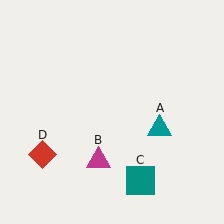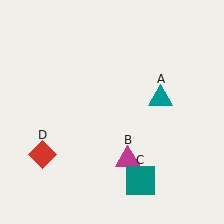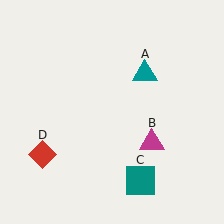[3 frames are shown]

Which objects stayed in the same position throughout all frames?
Teal square (object C) and red diamond (object D) remained stationary.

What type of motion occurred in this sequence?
The teal triangle (object A), magenta triangle (object B) rotated counterclockwise around the center of the scene.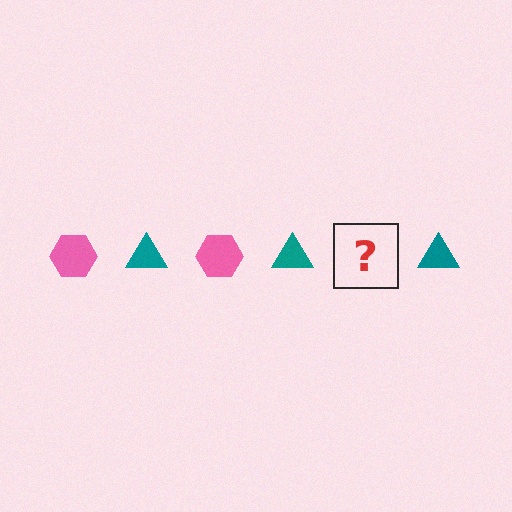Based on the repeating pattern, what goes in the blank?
The blank should be a pink hexagon.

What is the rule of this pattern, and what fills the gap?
The rule is that the pattern alternates between pink hexagon and teal triangle. The gap should be filled with a pink hexagon.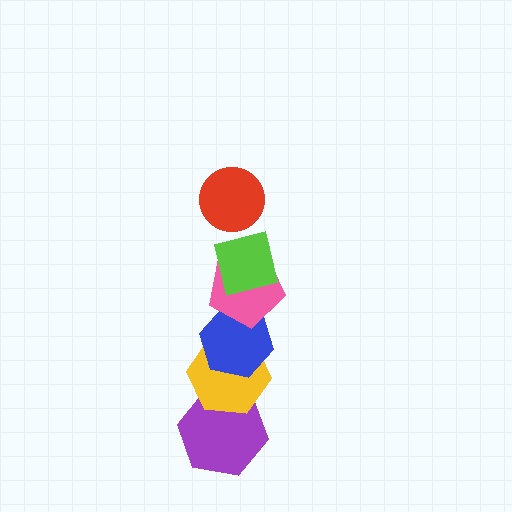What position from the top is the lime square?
The lime square is 2nd from the top.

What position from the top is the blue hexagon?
The blue hexagon is 4th from the top.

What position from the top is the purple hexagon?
The purple hexagon is 6th from the top.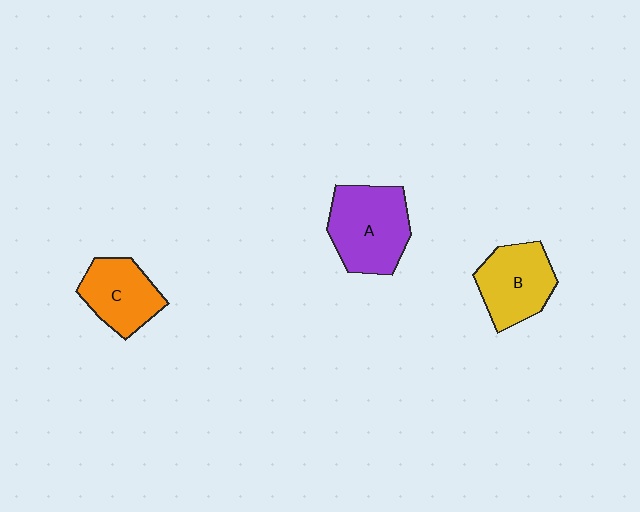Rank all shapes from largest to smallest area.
From largest to smallest: A (purple), B (yellow), C (orange).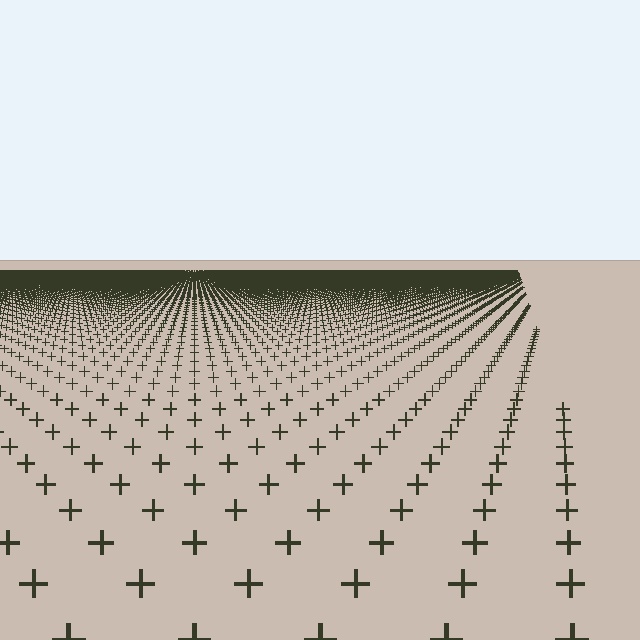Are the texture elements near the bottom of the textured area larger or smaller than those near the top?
Larger. Near the bottom, elements are closer to the viewer and appear at a bigger on-screen size.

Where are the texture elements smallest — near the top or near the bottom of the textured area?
Near the top.